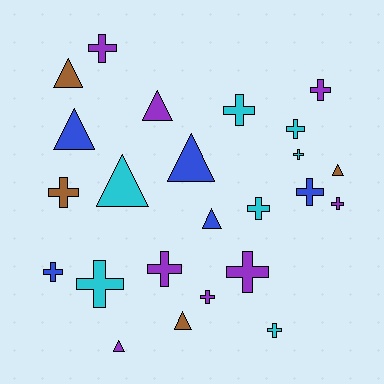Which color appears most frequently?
Purple, with 8 objects.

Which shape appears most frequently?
Cross, with 15 objects.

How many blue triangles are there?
There are 3 blue triangles.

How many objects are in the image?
There are 24 objects.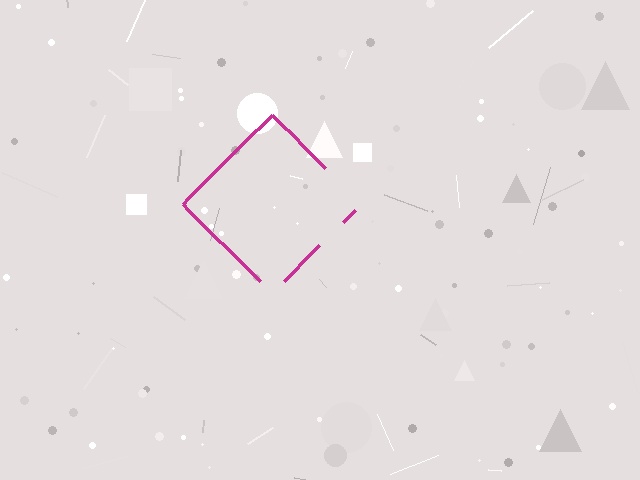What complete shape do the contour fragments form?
The contour fragments form a diamond.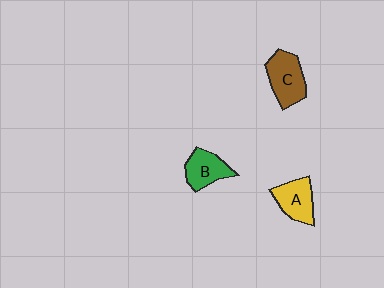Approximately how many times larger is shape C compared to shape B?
Approximately 1.2 times.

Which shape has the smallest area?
Shape B (green).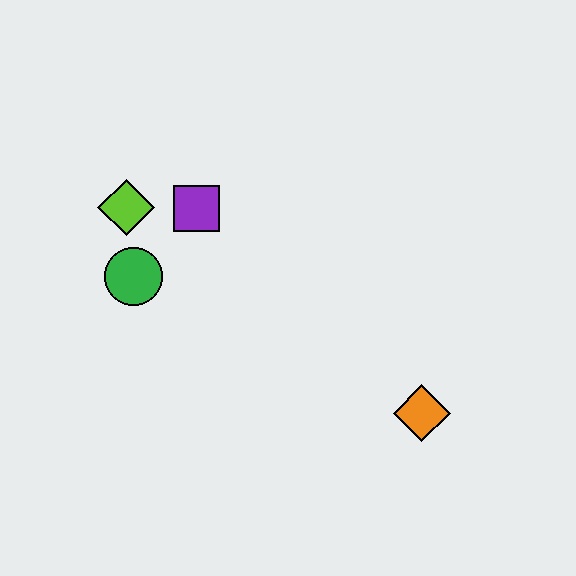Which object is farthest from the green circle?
The orange diamond is farthest from the green circle.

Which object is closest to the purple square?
The lime diamond is closest to the purple square.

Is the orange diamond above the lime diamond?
No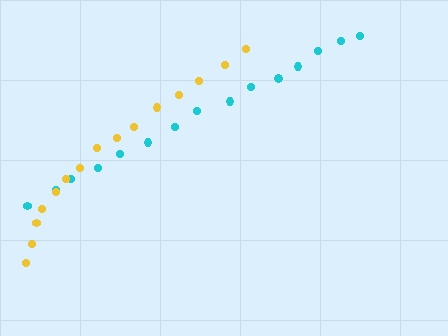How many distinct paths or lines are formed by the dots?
There are 2 distinct paths.